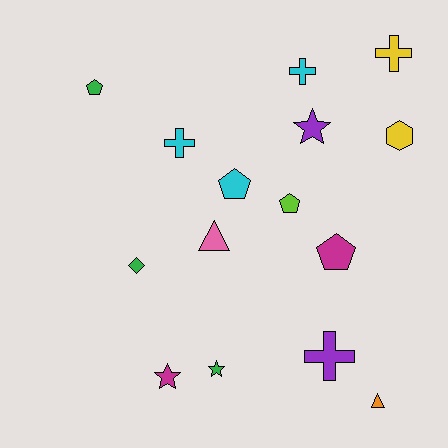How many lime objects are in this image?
There is 1 lime object.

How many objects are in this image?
There are 15 objects.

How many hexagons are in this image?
There is 1 hexagon.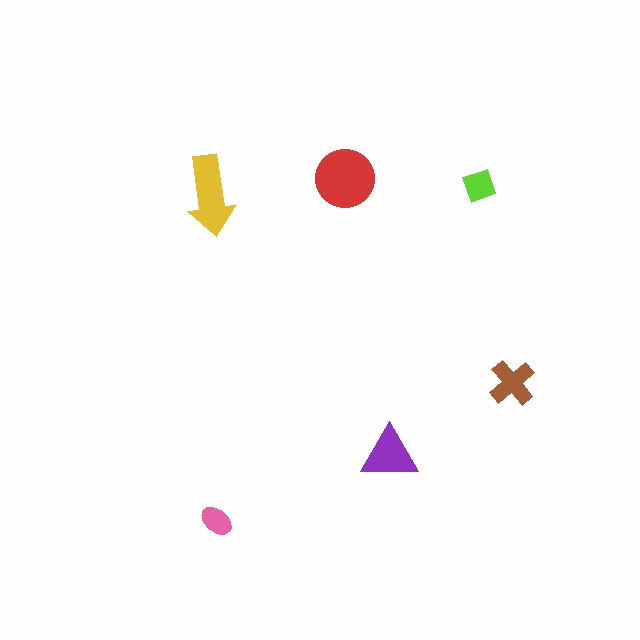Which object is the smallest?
The pink ellipse.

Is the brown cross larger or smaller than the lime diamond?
Larger.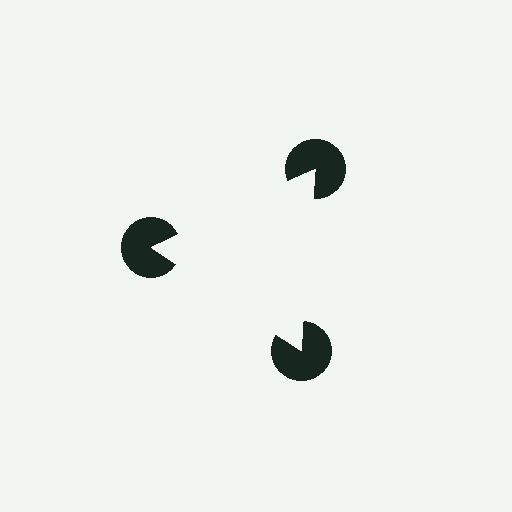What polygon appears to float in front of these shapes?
An illusory triangle — its edges are inferred from the aligned wedge cuts in the pac-man discs, not physically drawn.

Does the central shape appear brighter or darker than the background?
It typically appears slightly brighter than the background, even though no actual brightness change is drawn.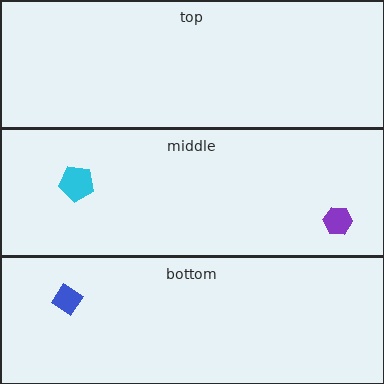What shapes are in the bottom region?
The blue diamond.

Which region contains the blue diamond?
The bottom region.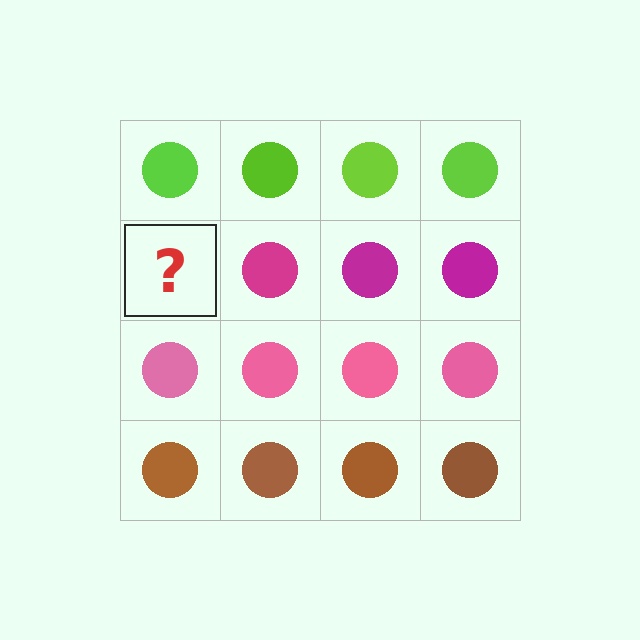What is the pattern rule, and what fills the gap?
The rule is that each row has a consistent color. The gap should be filled with a magenta circle.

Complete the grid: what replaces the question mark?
The question mark should be replaced with a magenta circle.